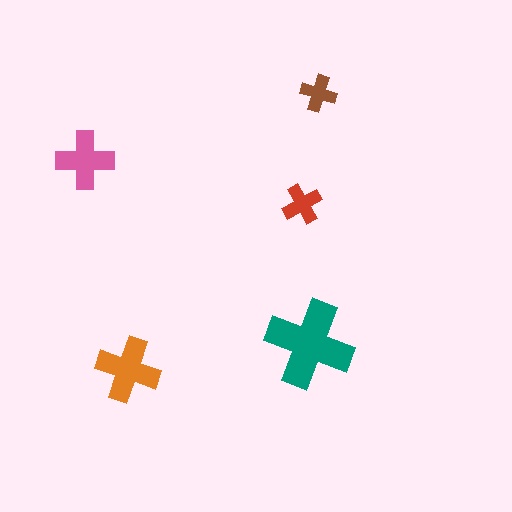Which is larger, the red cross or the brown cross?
The red one.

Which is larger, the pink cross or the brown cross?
The pink one.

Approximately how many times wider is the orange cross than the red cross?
About 1.5 times wider.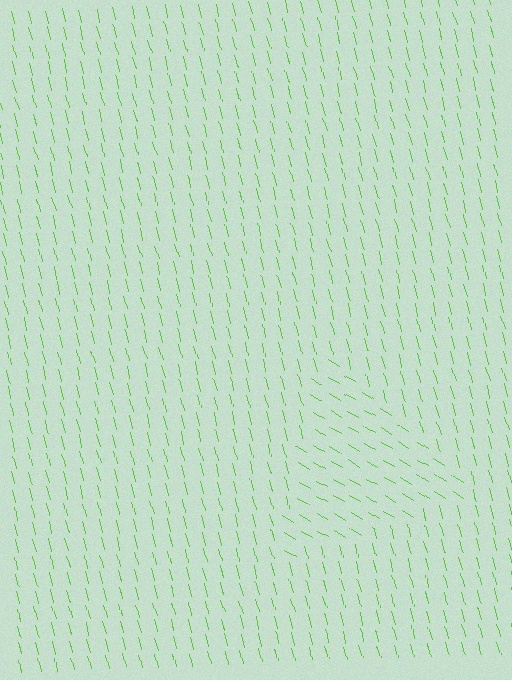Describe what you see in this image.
The image is filled with small lime line segments. A triangle region in the image has lines oriented differently from the surrounding lines, creating a visible texture boundary.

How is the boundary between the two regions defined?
The boundary is defined purely by a change in line orientation (approximately 45 degrees difference). All lines are the same color and thickness.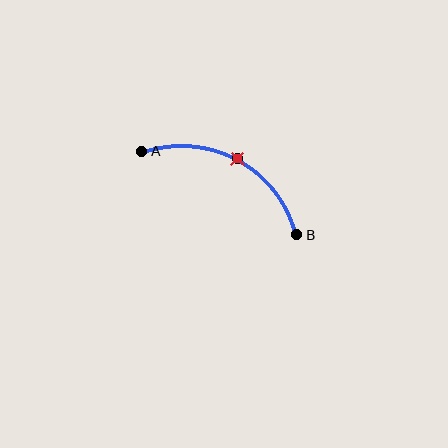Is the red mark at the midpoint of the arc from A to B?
Yes. The red mark lies on the arc at equal arc-length from both A and B — it is the arc midpoint.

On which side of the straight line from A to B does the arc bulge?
The arc bulges above the straight line connecting A and B.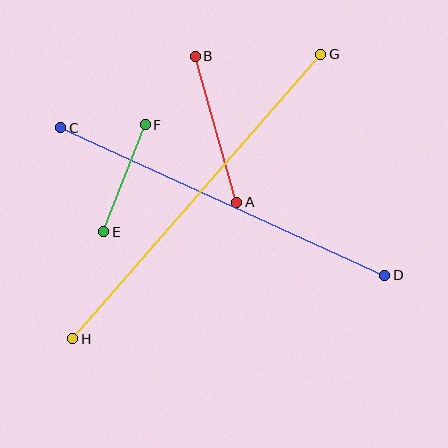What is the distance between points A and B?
The distance is approximately 152 pixels.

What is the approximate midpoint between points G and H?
The midpoint is at approximately (197, 197) pixels.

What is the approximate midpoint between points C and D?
The midpoint is at approximately (223, 201) pixels.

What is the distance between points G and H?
The distance is approximately 377 pixels.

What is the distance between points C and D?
The distance is approximately 356 pixels.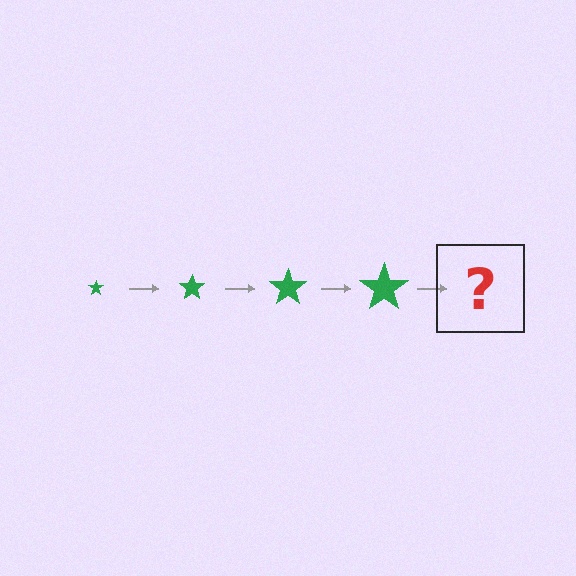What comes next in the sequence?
The next element should be a green star, larger than the previous one.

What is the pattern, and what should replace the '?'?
The pattern is that the star gets progressively larger each step. The '?' should be a green star, larger than the previous one.